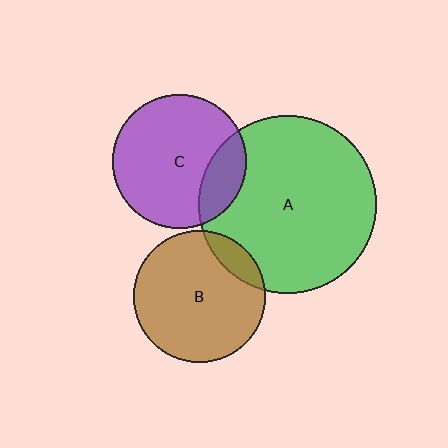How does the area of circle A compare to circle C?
Approximately 1.8 times.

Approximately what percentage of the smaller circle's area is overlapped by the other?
Approximately 20%.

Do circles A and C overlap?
Yes.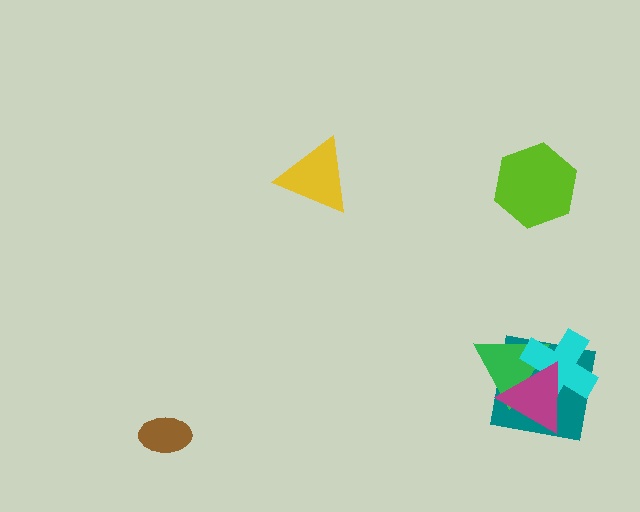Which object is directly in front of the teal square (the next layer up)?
The green triangle is directly in front of the teal square.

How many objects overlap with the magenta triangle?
3 objects overlap with the magenta triangle.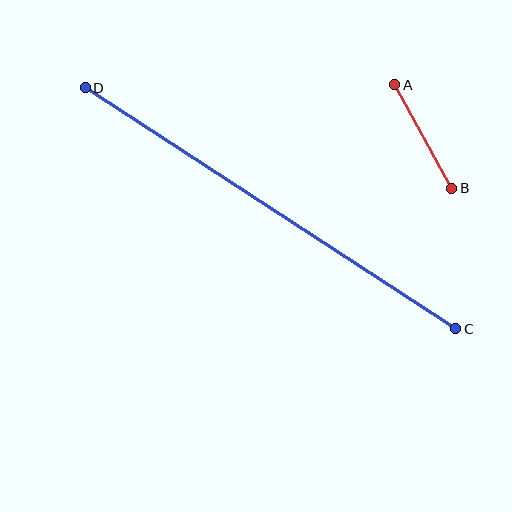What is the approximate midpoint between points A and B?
The midpoint is at approximately (423, 136) pixels.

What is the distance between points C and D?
The distance is approximately 442 pixels.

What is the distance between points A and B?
The distance is approximately 118 pixels.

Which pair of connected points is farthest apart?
Points C and D are farthest apart.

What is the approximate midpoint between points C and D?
The midpoint is at approximately (271, 208) pixels.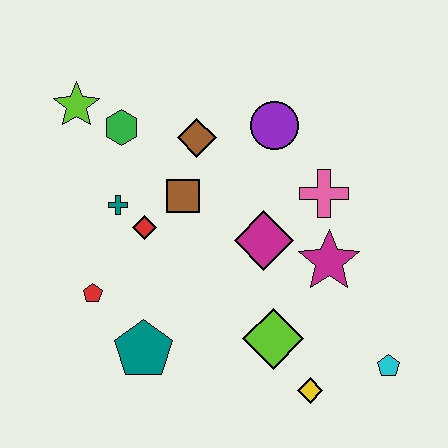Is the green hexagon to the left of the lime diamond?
Yes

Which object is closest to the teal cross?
The red diamond is closest to the teal cross.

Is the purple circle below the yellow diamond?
No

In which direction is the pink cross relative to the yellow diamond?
The pink cross is above the yellow diamond.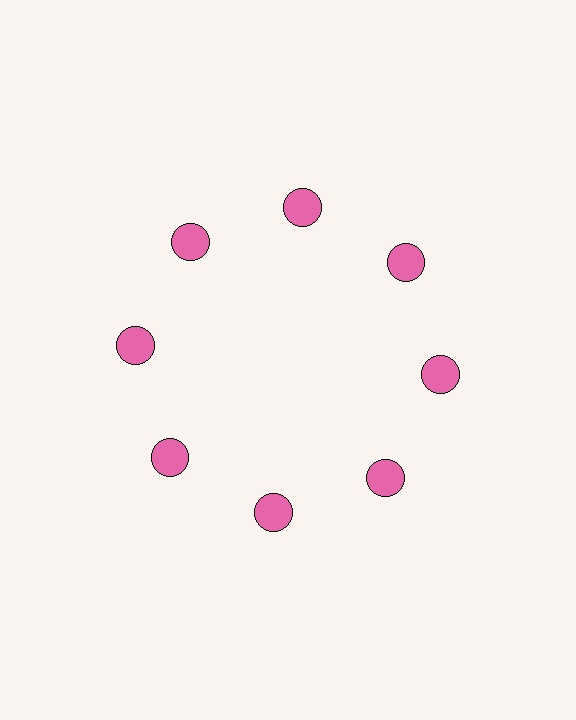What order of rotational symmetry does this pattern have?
This pattern has 8-fold rotational symmetry.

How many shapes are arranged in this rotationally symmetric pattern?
There are 8 shapes, arranged in 8 groups of 1.